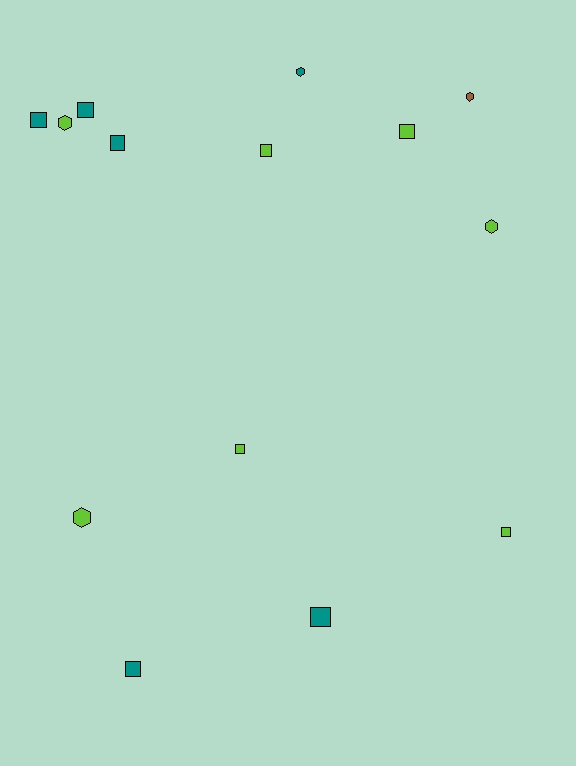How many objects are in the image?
There are 14 objects.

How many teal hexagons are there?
There is 1 teal hexagon.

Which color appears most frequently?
Lime, with 7 objects.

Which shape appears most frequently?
Square, with 9 objects.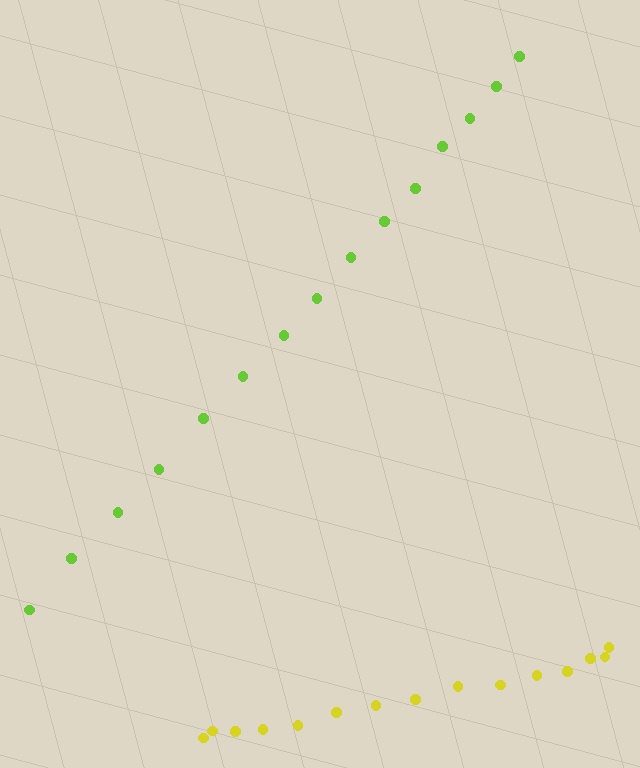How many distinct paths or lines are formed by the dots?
There are 2 distinct paths.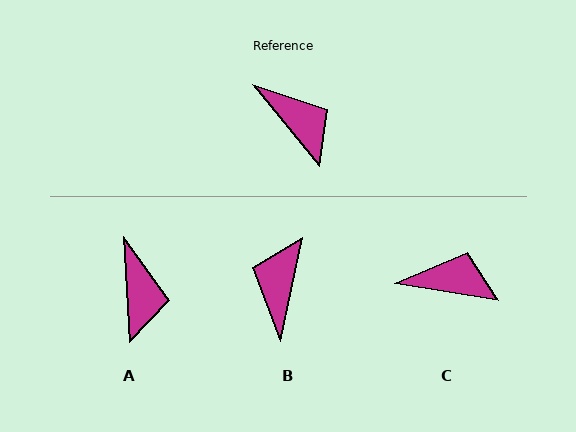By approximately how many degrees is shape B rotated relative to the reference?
Approximately 129 degrees counter-clockwise.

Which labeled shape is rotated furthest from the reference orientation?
B, about 129 degrees away.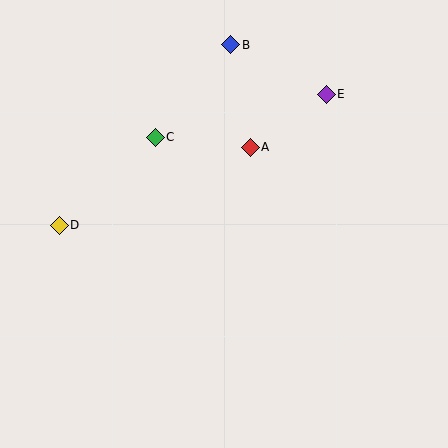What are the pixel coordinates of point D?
Point D is at (59, 225).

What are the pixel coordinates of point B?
Point B is at (231, 45).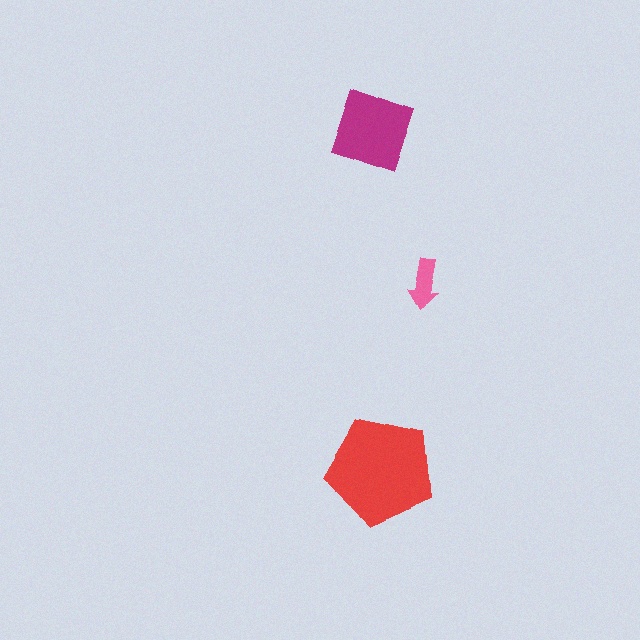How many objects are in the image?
There are 3 objects in the image.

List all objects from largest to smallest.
The red pentagon, the magenta diamond, the pink arrow.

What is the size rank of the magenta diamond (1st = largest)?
2nd.